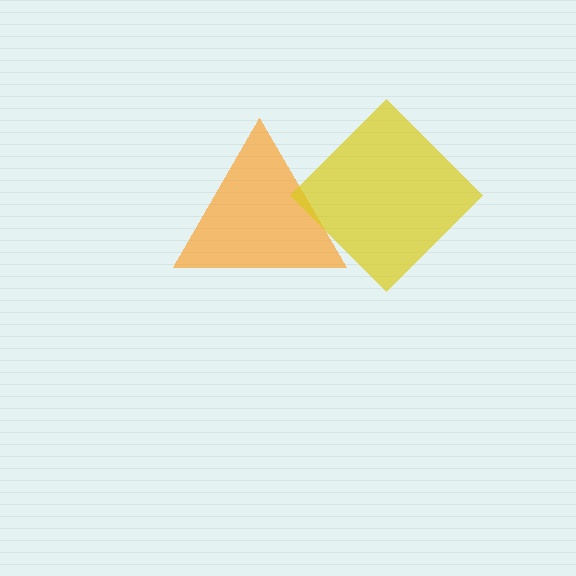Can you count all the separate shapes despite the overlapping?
Yes, there are 2 separate shapes.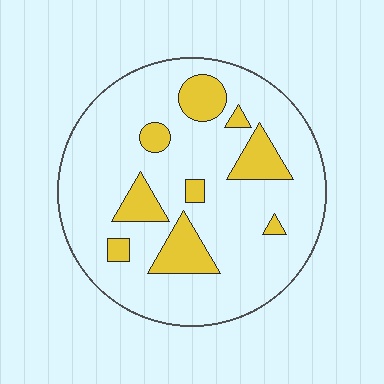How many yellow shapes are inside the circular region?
9.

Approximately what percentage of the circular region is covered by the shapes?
Approximately 20%.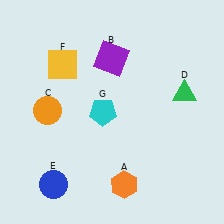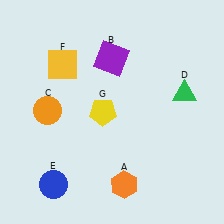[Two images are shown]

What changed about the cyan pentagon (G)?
In Image 1, G is cyan. In Image 2, it changed to yellow.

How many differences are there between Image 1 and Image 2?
There is 1 difference between the two images.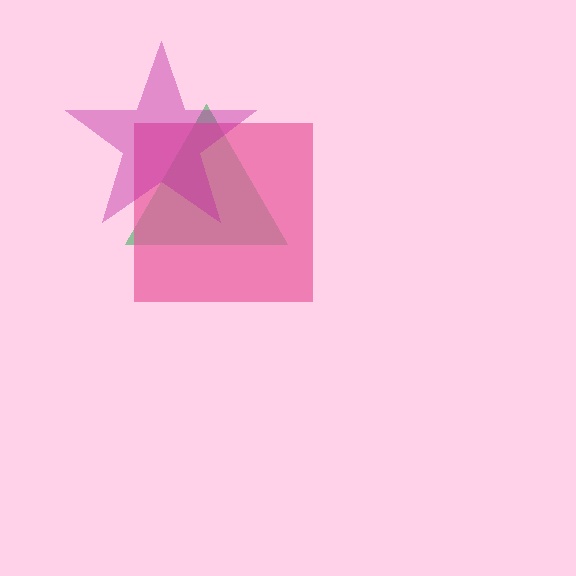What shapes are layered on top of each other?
The layered shapes are: a green triangle, a pink square, a magenta star.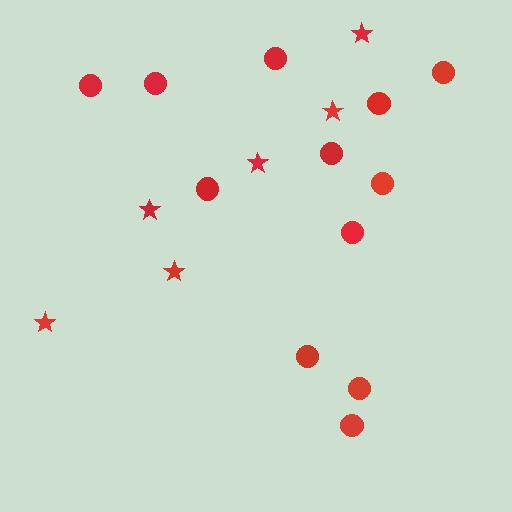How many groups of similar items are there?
There are 2 groups: one group of stars (6) and one group of circles (12).